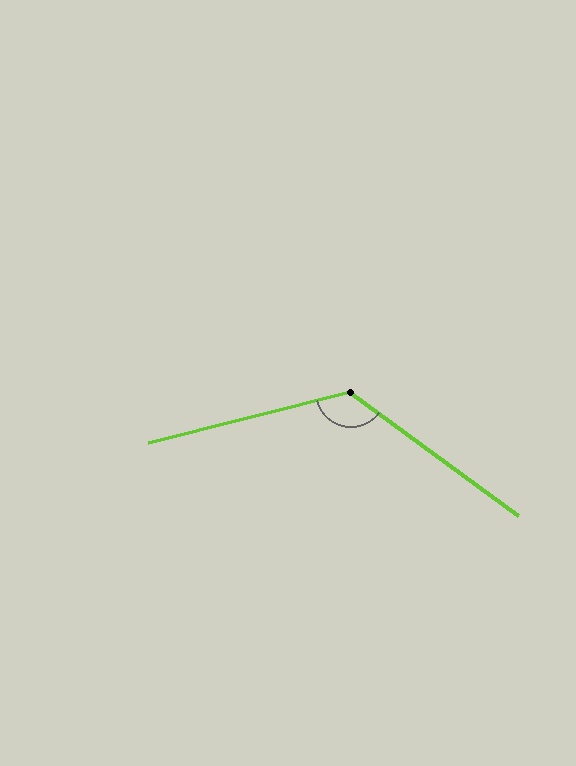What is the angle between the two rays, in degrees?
Approximately 130 degrees.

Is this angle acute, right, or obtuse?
It is obtuse.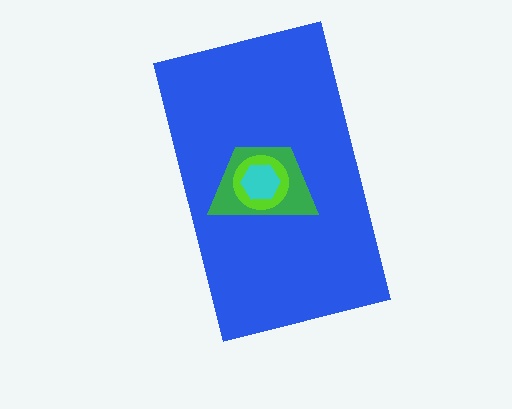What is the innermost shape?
The cyan hexagon.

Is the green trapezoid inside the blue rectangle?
Yes.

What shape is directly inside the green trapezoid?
The lime circle.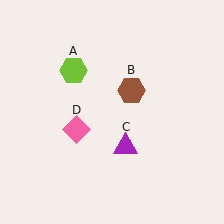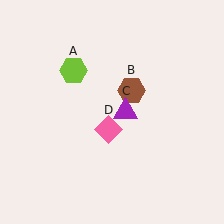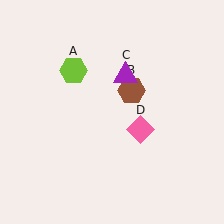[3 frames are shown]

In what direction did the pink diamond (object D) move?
The pink diamond (object D) moved right.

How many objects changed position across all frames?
2 objects changed position: purple triangle (object C), pink diamond (object D).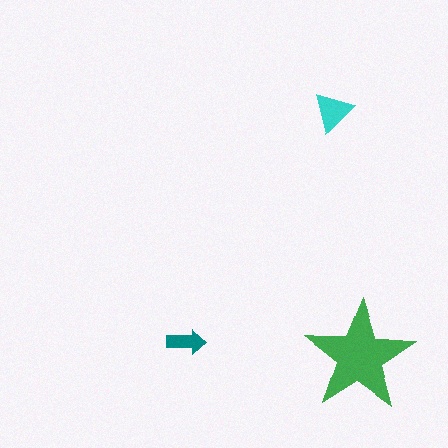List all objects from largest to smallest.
The green star, the cyan triangle, the teal arrow.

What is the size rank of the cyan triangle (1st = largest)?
2nd.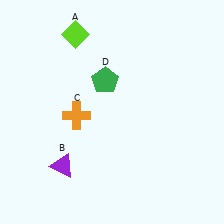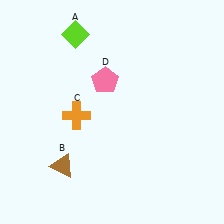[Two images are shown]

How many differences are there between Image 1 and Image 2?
There are 2 differences between the two images.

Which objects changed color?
B changed from purple to brown. D changed from green to pink.